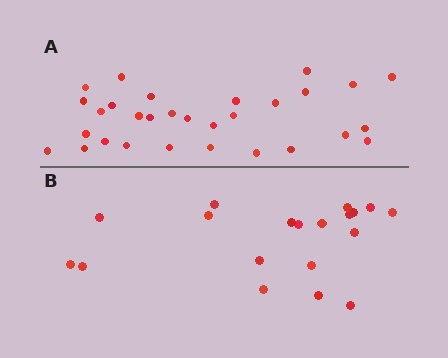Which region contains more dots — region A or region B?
Region A (the top region) has more dots.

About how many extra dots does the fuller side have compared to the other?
Region A has roughly 12 or so more dots than region B.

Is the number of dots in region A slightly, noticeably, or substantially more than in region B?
Region A has substantially more. The ratio is roughly 1.6 to 1.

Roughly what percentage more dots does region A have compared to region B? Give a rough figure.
About 60% more.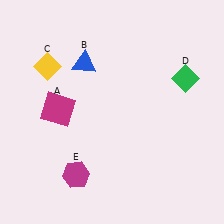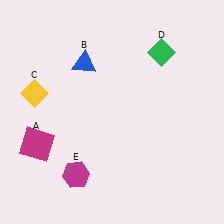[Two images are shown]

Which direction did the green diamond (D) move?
The green diamond (D) moved up.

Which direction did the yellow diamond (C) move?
The yellow diamond (C) moved down.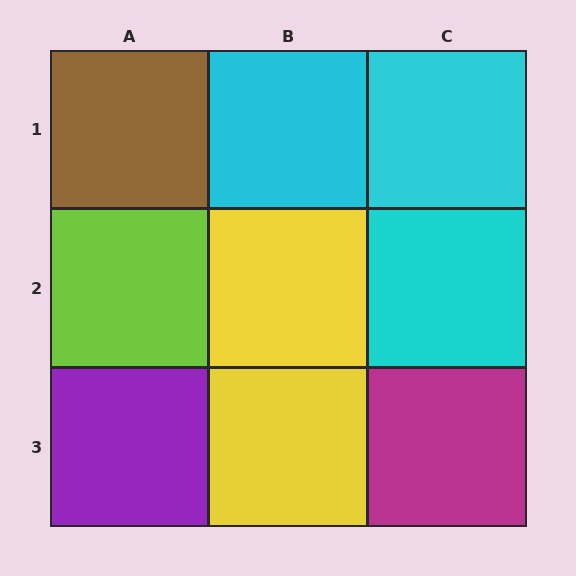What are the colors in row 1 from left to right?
Brown, cyan, cyan.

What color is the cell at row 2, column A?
Lime.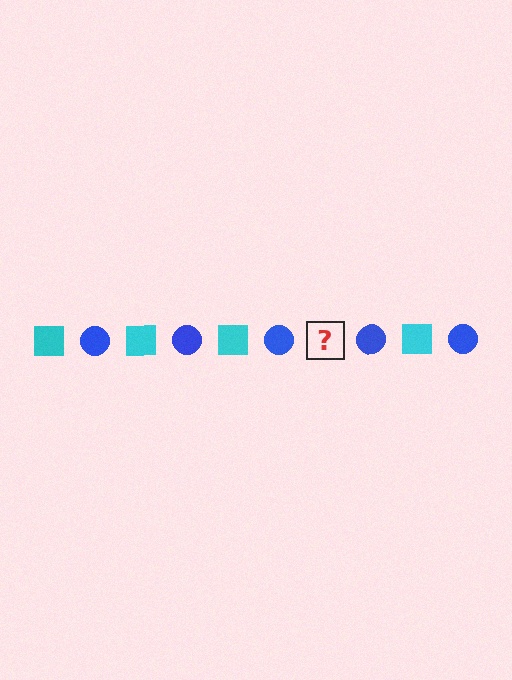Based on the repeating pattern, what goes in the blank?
The blank should be a cyan square.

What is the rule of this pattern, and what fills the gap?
The rule is that the pattern alternates between cyan square and blue circle. The gap should be filled with a cyan square.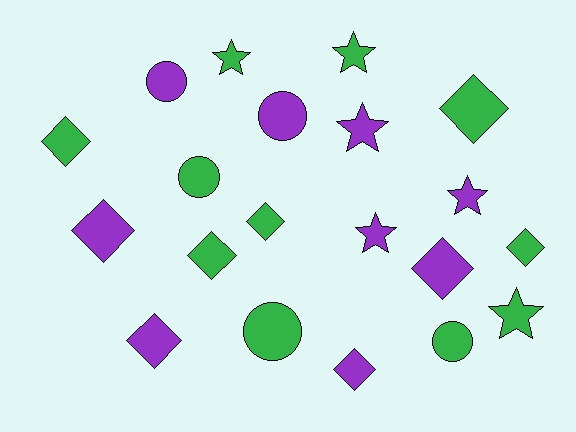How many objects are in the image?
There are 20 objects.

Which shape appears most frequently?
Diamond, with 9 objects.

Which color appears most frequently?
Green, with 11 objects.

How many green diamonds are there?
There are 5 green diamonds.